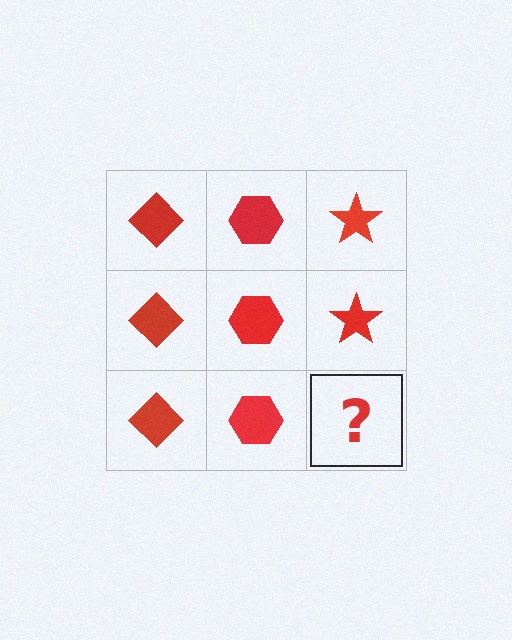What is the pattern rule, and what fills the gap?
The rule is that each column has a consistent shape. The gap should be filled with a red star.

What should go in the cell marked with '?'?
The missing cell should contain a red star.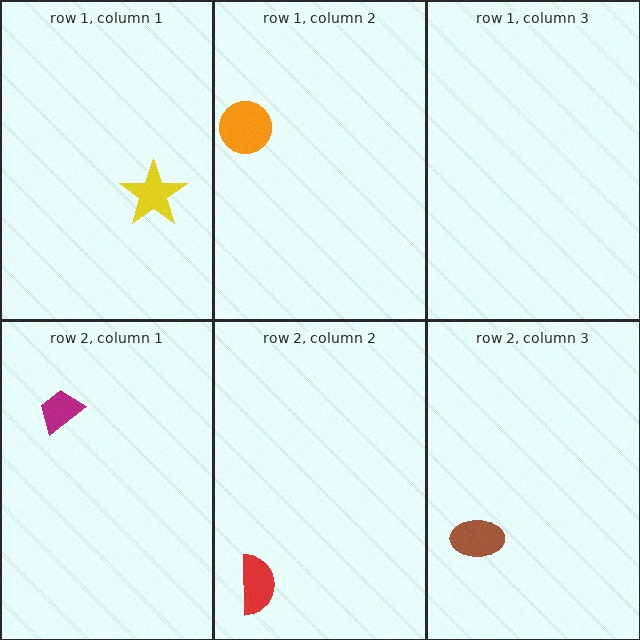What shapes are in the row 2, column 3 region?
The brown ellipse.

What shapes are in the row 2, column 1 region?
The magenta trapezoid.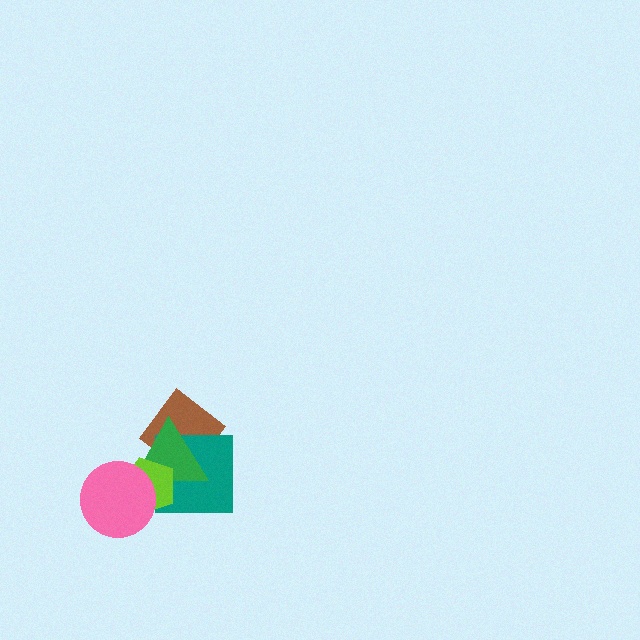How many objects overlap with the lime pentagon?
3 objects overlap with the lime pentagon.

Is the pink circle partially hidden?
No, no other shape covers it.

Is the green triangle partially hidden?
Yes, it is partially covered by another shape.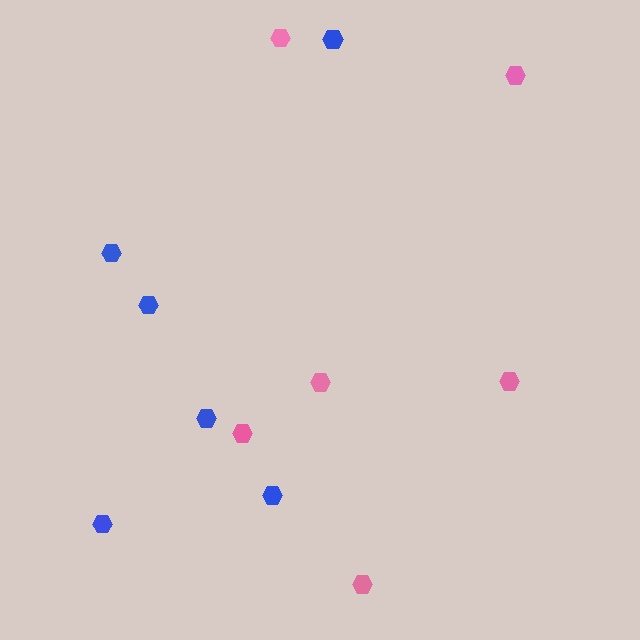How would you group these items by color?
There are 2 groups: one group of blue hexagons (6) and one group of pink hexagons (6).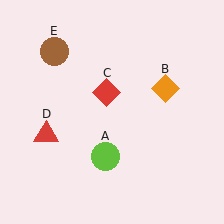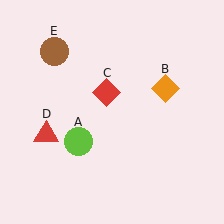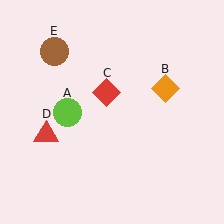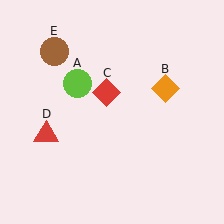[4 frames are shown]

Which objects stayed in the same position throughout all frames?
Orange diamond (object B) and red diamond (object C) and red triangle (object D) and brown circle (object E) remained stationary.